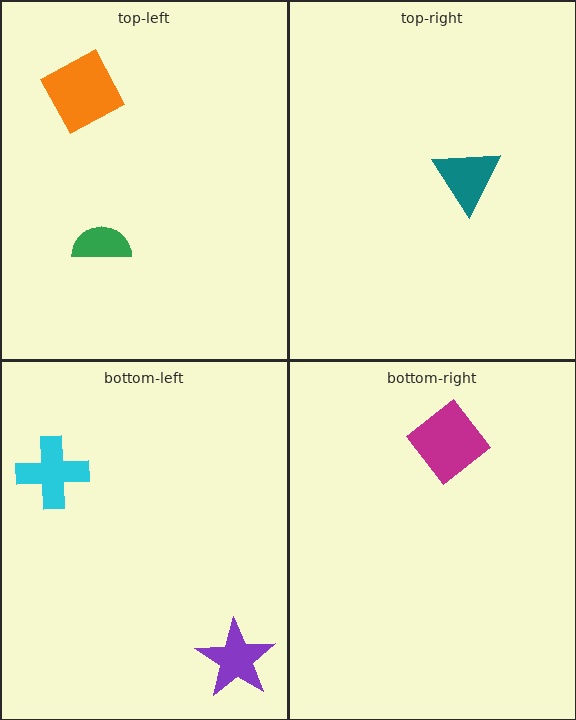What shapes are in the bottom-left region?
The purple star, the cyan cross.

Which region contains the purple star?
The bottom-left region.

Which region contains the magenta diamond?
The bottom-right region.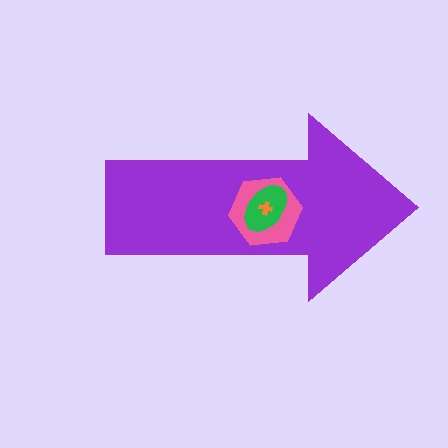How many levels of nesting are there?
4.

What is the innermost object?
The orange cross.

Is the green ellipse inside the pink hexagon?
Yes.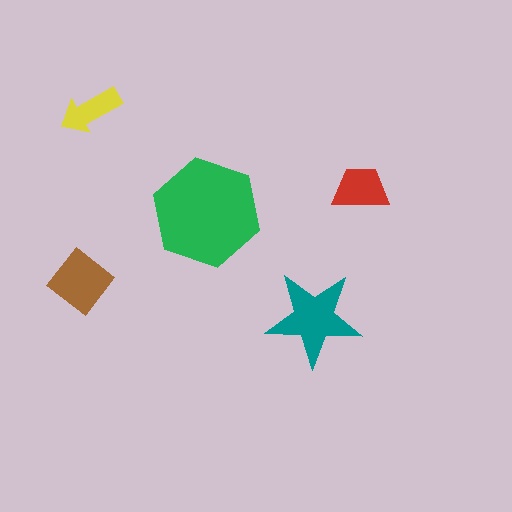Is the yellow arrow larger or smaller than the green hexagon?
Smaller.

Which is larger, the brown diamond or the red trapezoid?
The brown diamond.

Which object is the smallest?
The yellow arrow.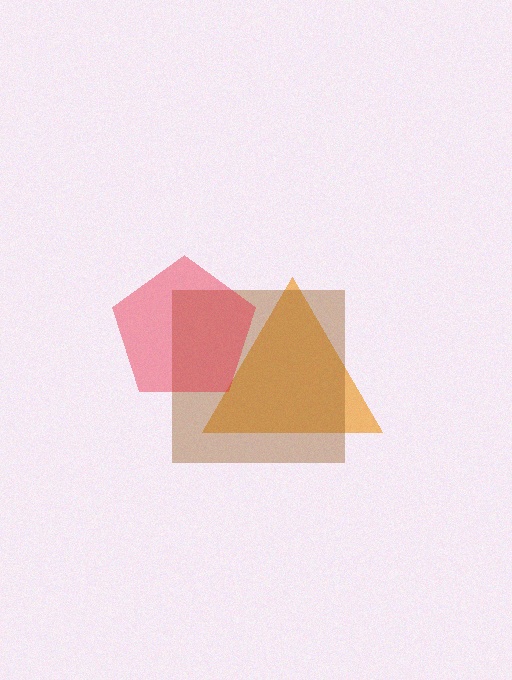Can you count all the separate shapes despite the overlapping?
Yes, there are 3 separate shapes.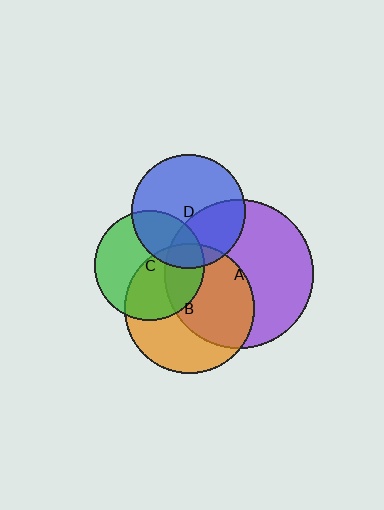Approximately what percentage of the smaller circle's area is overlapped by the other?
Approximately 55%.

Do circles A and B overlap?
Yes.